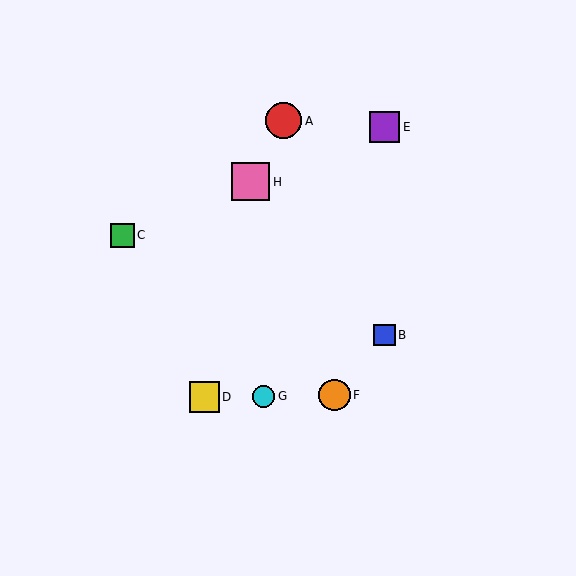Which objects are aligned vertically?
Objects B, E are aligned vertically.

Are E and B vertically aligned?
Yes, both are at x≈384.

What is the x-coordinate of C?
Object C is at x≈123.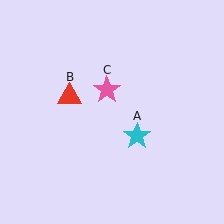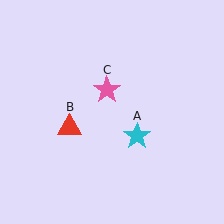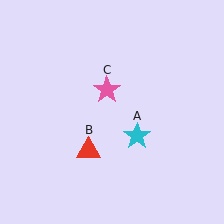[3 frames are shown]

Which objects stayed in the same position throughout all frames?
Cyan star (object A) and pink star (object C) remained stationary.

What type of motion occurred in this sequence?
The red triangle (object B) rotated counterclockwise around the center of the scene.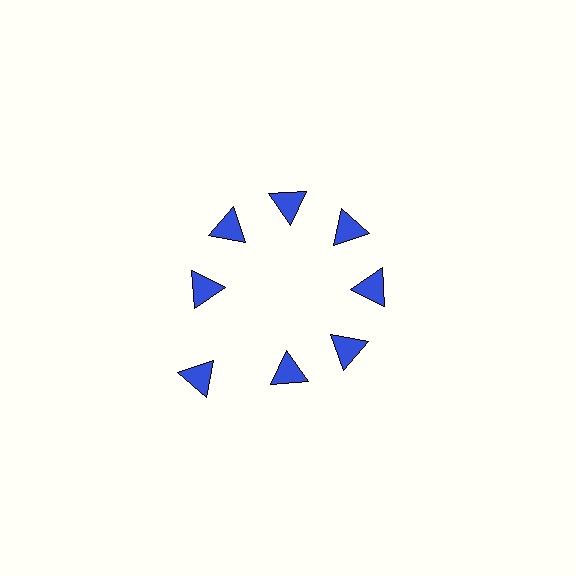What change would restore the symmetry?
The symmetry would be restored by moving it inward, back onto the ring so that all 8 triangles sit at equal angles and equal distance from the center.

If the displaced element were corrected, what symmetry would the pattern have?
It would have 8-fold rotational symmetry — the pattern would map onto itself every 45 degrees.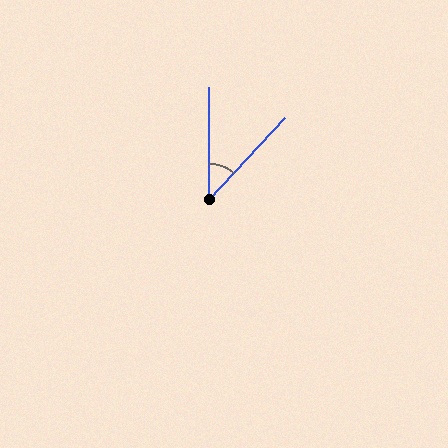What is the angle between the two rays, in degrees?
Approximately 43 degrees.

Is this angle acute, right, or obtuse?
It is acute.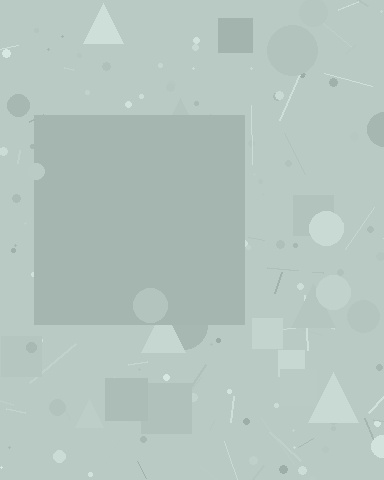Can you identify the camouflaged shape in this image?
The camouflaged shape is a square.